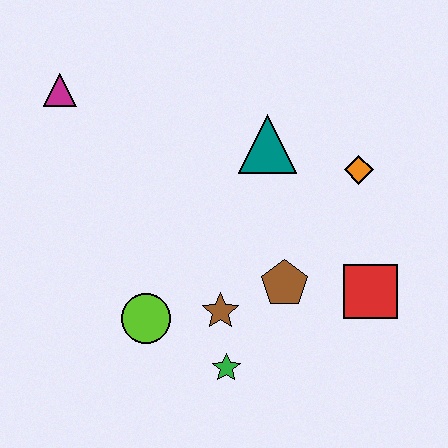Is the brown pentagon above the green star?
Yes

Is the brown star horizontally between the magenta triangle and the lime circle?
No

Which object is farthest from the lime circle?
The orange diamond is farthest from the lime circle.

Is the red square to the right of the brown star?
Yes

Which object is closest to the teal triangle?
The orange diamond is closest to the teal triangle.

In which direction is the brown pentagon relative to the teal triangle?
The brown pentagon is below the teal triangle.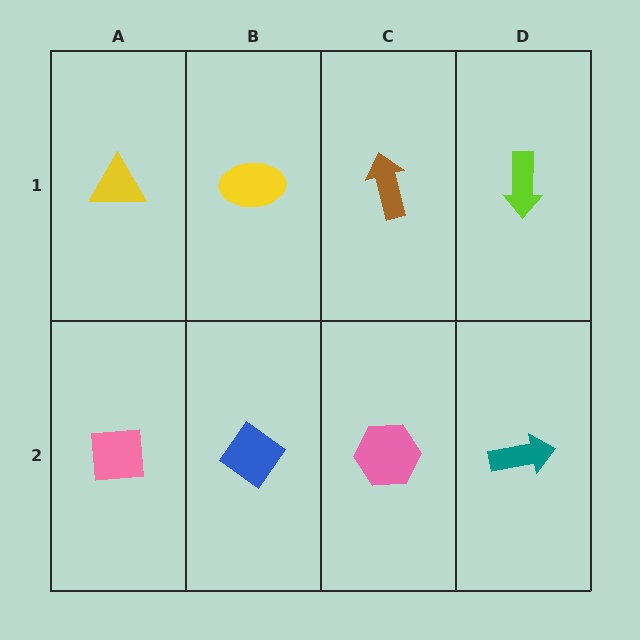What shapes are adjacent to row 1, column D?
A teal arrow (row 2, column D), a brown arrow (row 1, column C).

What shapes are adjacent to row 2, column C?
A brown arrow (row 1, column C), a blue diamond (row 2, column B), a teal arrow (row 2, column D).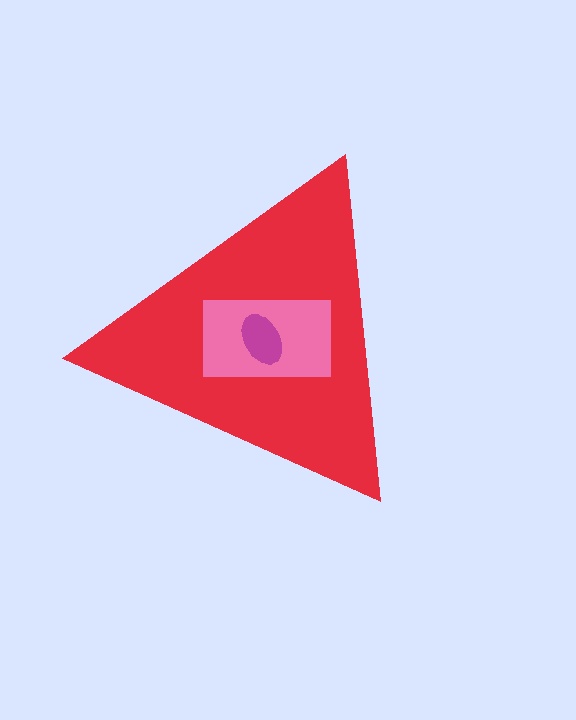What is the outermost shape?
The red triangle.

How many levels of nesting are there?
3.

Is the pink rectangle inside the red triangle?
Yes.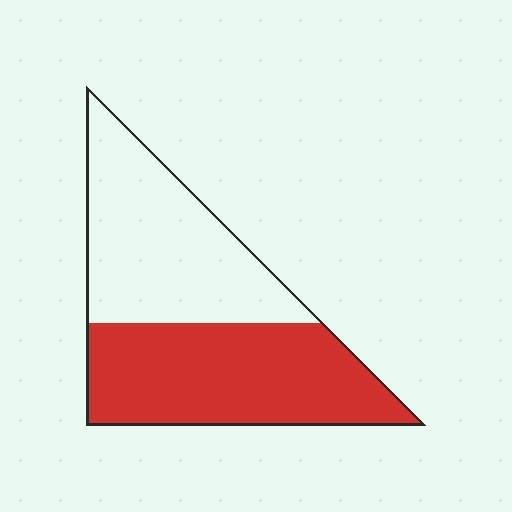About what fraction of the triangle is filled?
About one half (1/2).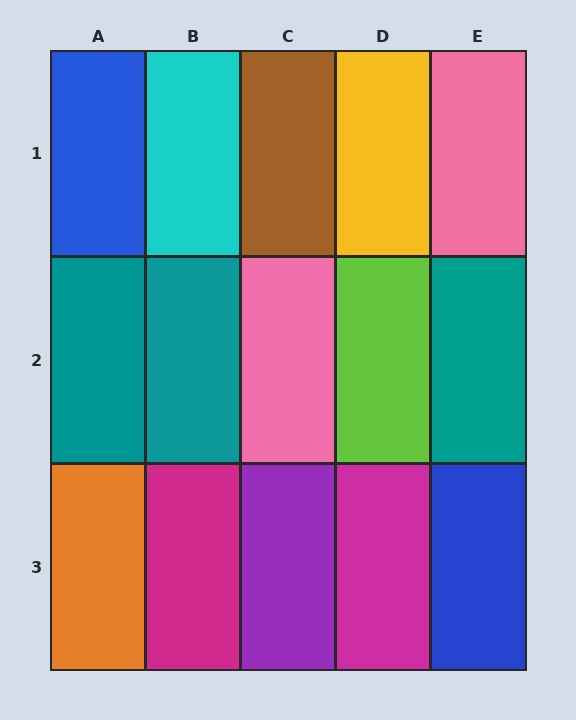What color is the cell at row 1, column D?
Yellow.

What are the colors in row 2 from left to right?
Teal, teal, pink, lime, teal.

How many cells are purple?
1 cell is purple.